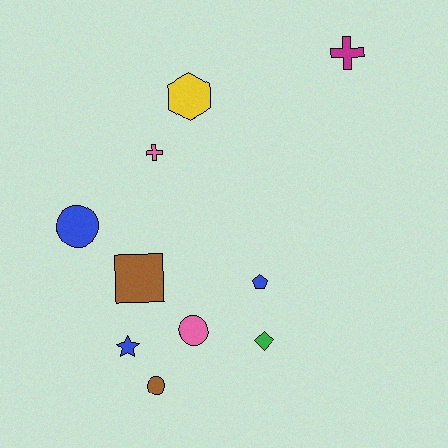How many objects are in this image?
There are 10 objects.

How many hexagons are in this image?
There is 1 hexagon.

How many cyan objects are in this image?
There are no cyan objects.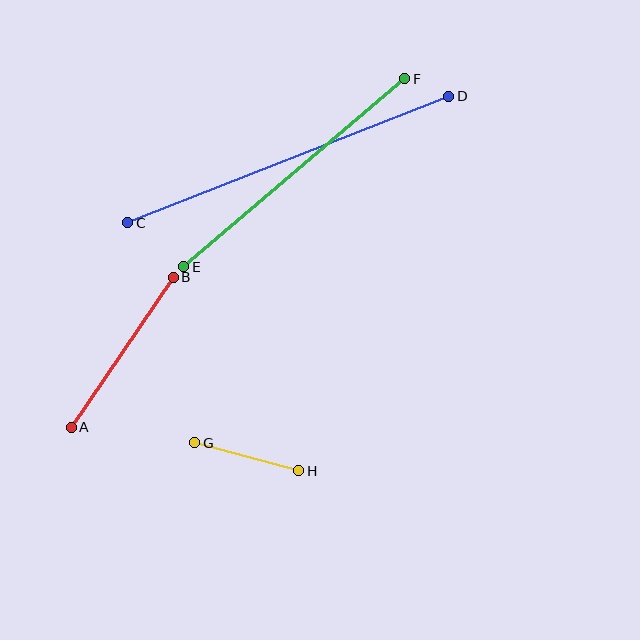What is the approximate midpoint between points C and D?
The midpoint is at approximately (288, 160) pixels.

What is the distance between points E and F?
The distance is approximately 290 pixels.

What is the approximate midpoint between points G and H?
The midpoint is at approximately (247, 457) pixels.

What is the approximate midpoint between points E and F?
The midpoint is at approximately (294, 173) pixels.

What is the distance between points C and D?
The distance is approximately 345 pixels.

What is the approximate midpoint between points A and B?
The midpoint is at approximately (122, 352) pixels.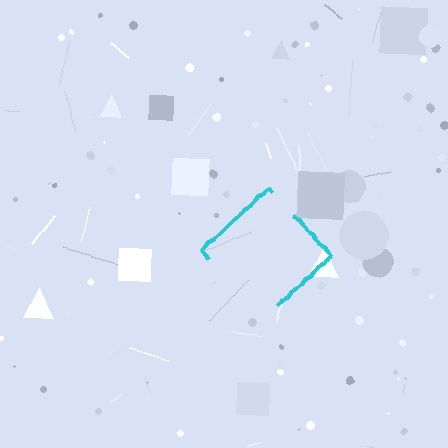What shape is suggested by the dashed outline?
The dashed outline suggests a diamond.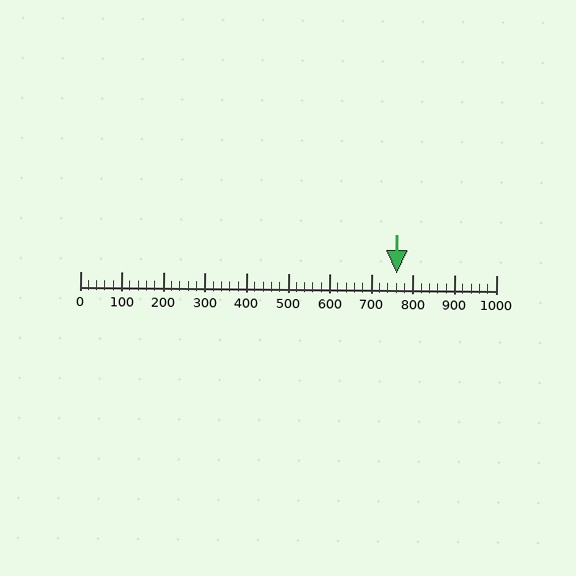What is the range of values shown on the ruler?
The ruler shows values from 0 to 1000.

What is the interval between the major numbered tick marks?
The major tick marks are spaced 100 units apart.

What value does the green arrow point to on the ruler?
The green arrow points to approximately 760.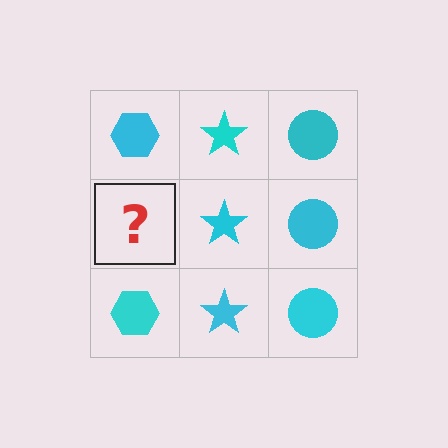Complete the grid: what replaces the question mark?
The question mark should be replaced with a cyan hexagon.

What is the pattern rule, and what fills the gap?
The rule is that each column has a consistent shape. The gap should be filled with a cyan hexagon.